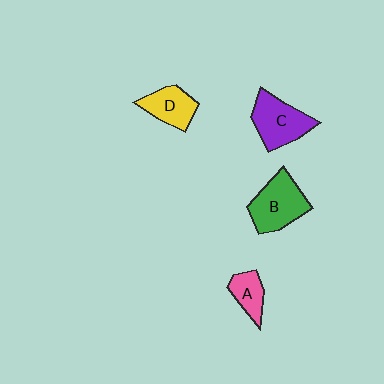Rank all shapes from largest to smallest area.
From largest to smallest: B (green), C (purple), D (yellow), A (pink).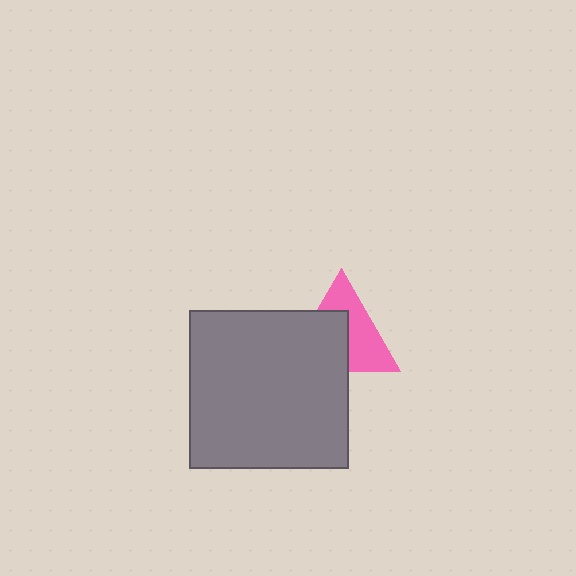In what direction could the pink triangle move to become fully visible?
The pink triangle could move toward the upper-right. That would shift it out from behind the gray square entirely.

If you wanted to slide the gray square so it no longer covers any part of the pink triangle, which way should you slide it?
Slide it toward the lower-left — that is the most direct way to separate the two shapes.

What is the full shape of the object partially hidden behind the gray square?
The partially hidden object is a pink triangle.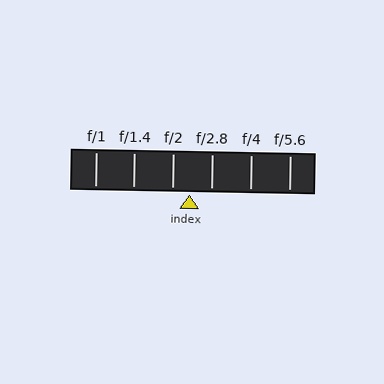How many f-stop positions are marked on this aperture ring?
There are 6 f-stop positions marked.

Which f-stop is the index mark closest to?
The index mark is closest to f/2.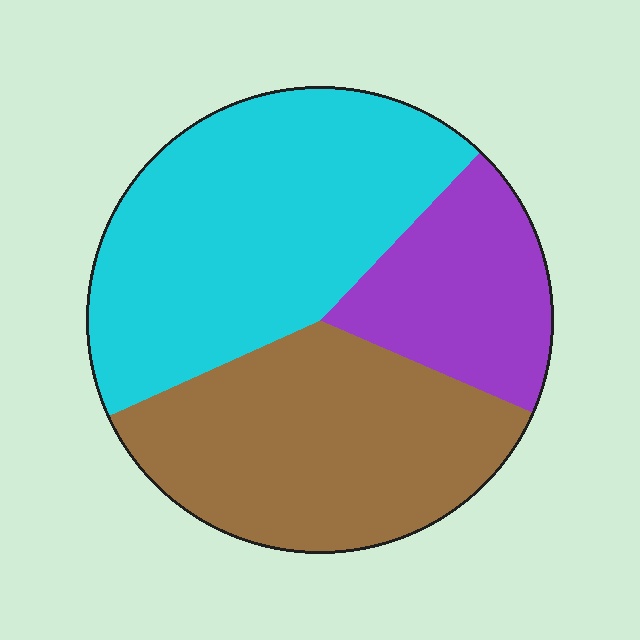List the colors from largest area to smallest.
From largest to smallest: cyan, brown, purple.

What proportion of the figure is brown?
Brown covers 37% of the figure.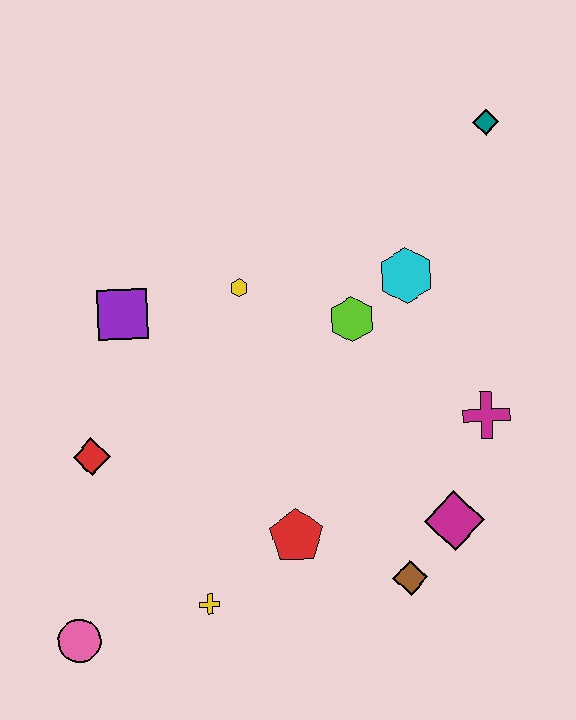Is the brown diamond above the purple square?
No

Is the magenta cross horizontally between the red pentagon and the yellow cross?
No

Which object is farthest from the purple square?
The teal diamond is farthest from the purple square.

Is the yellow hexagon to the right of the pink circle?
Yes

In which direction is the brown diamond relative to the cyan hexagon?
The brown diamond is below the cyan hexagon.